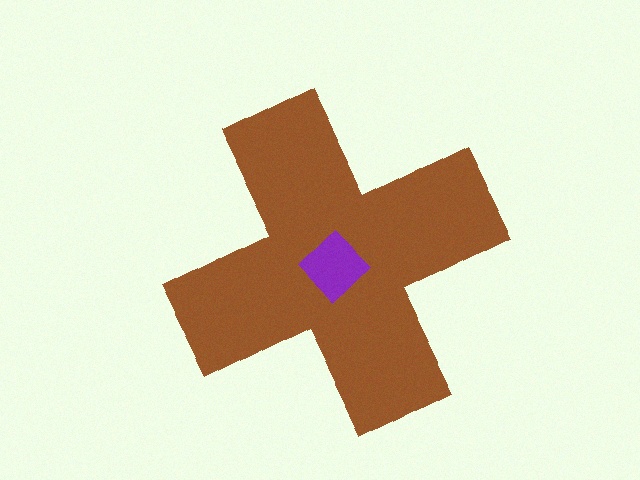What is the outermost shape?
The brown cross.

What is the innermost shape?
The purple diamond.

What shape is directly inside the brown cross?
The purple diamond.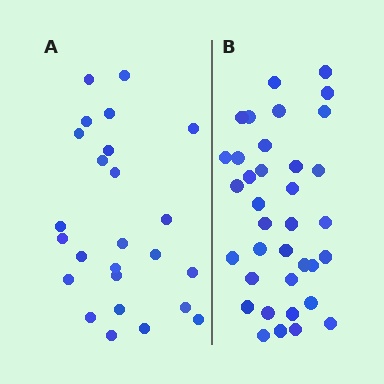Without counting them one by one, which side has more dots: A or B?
Region B (the right region) has more dots.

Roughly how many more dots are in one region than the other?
Region B has roughly 12 or so more dots than region A.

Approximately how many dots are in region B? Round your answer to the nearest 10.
About 40 dots. (The exact count is 36, which rounds to 40.)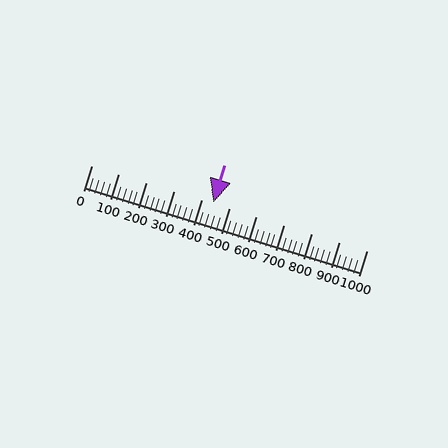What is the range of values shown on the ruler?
The ruler shows values from 0 to 1000.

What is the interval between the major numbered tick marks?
The major tick marks are spaced 100 units apart.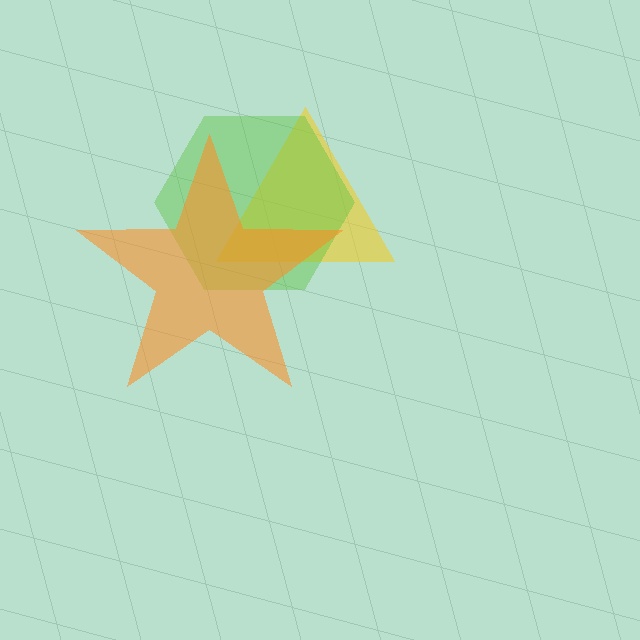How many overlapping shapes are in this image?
There are 3 overlapping shapes in the image.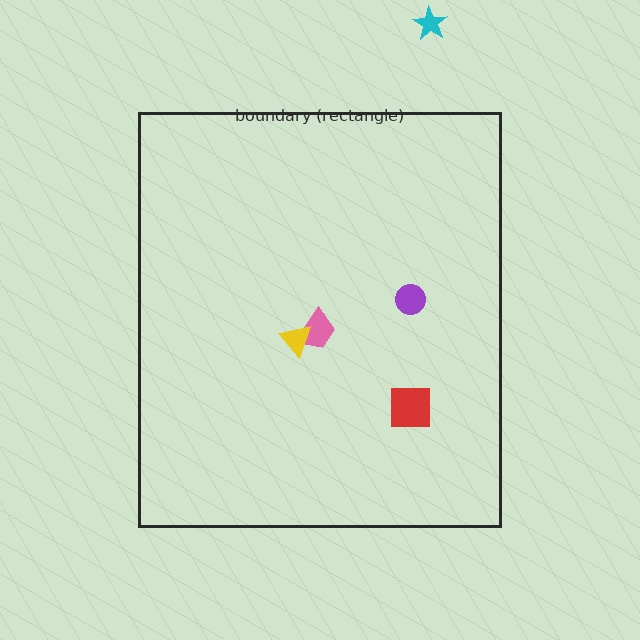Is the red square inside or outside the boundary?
Inside.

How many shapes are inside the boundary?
4 inside, 1 outside.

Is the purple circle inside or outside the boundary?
Inside.